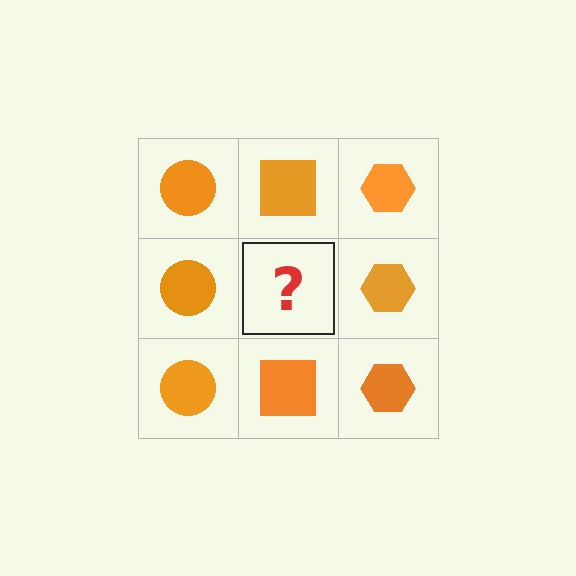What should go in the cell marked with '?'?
The missing cell should contain an orange square.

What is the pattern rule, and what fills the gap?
The rule is that each column has a consistent shape. The gap should be filled with an orange square.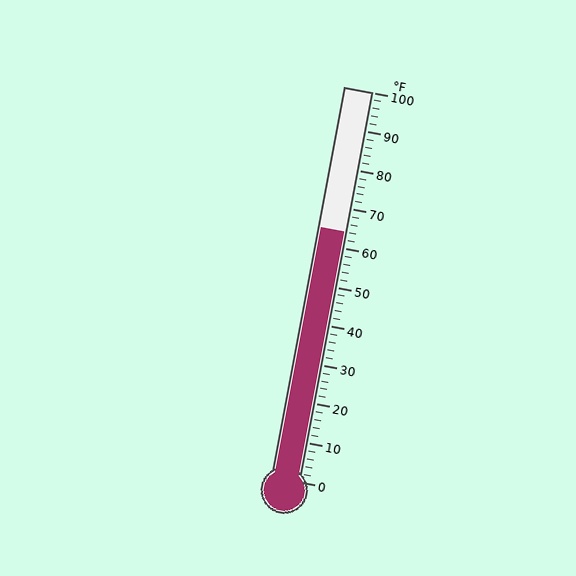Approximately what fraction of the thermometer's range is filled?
The thermometer is filled to approximately 65% of its range.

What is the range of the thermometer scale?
The thermometer scale ranges from 0°F to 100°F.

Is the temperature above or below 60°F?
The temperature is above 60°F.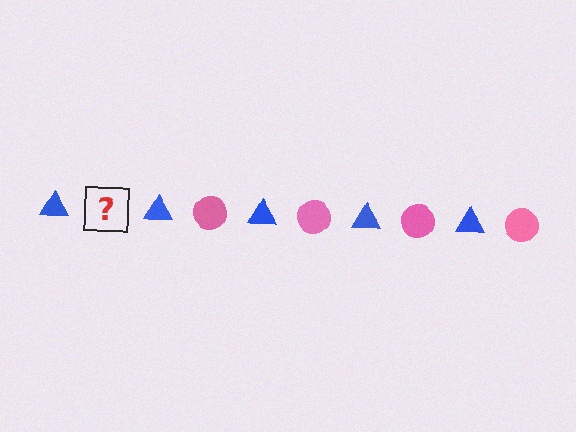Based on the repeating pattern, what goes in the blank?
The blank should be a pink circle.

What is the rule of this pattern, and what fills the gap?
The rule is that the pattern alternates between blue triangle and pink circle. The gap should be filled with a pink circle.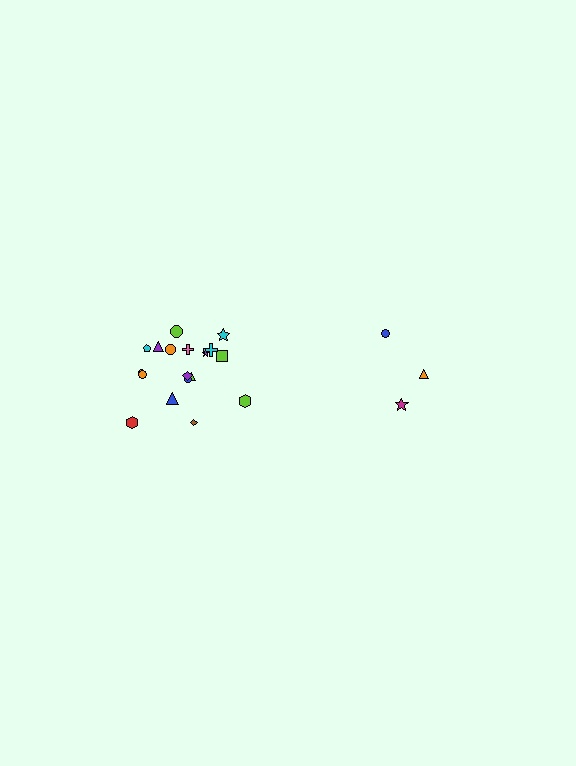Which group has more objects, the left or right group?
The left group.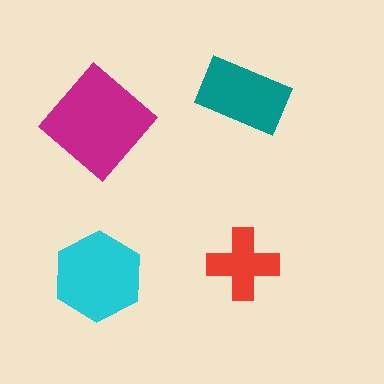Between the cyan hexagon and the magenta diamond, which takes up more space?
The magenta diamond.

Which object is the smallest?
The red cross.